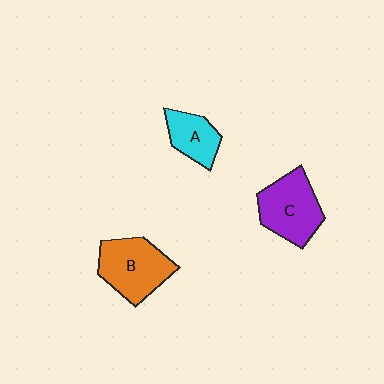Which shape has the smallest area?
Shape A (cyan).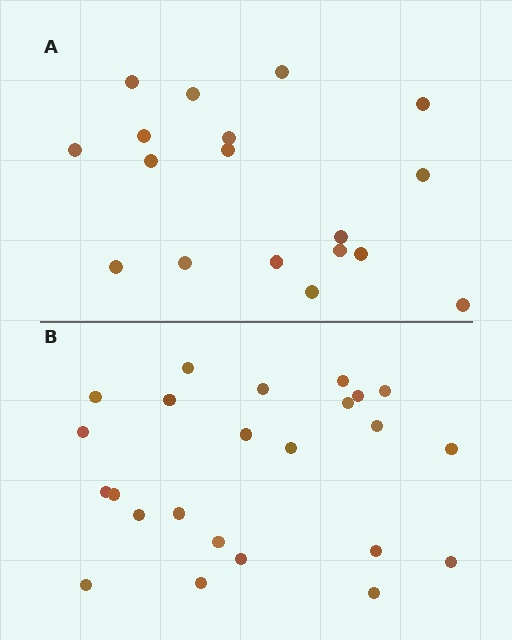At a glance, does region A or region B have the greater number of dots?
Region B (the bottom region) has more dots.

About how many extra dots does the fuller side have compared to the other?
Region B has about 6 more dots than region A.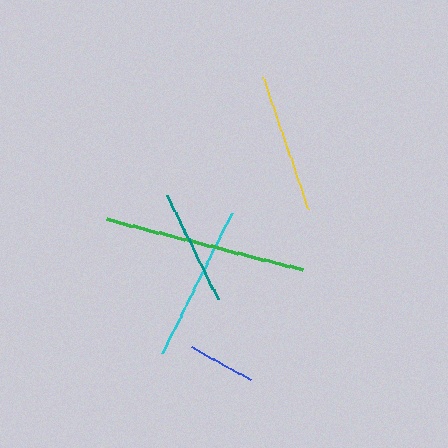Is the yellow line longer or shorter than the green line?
The green line is longer than the yellow line.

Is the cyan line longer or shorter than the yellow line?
The cyan line is longer than the yellow line.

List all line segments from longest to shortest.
From longest to shortest: green, cyan, yellow, teal, blue.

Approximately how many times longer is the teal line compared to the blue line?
The teal line is approximately 1.7 times the length of the blue line.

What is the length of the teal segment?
The teal segment is approximately 116 pixels long.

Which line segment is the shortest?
The blue line is the shortest at approximately 69 pixels.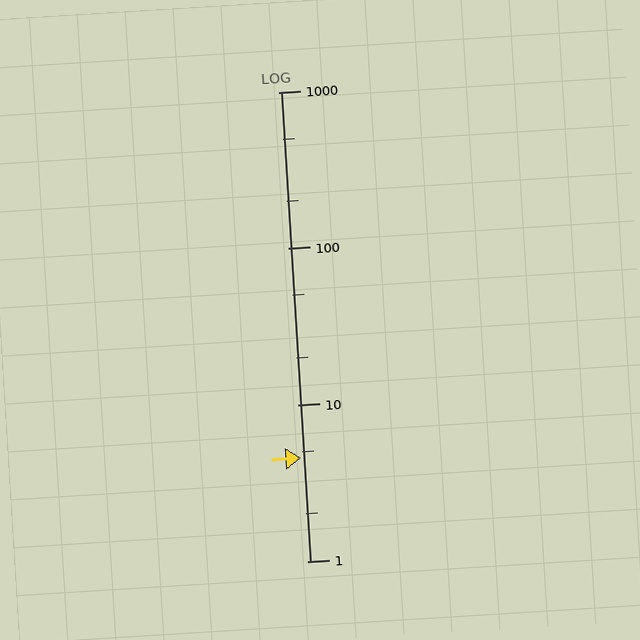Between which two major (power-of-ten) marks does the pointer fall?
The pointer is between 1 and 10.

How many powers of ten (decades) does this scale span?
The scale spans 3 decades, from 1 to 1000.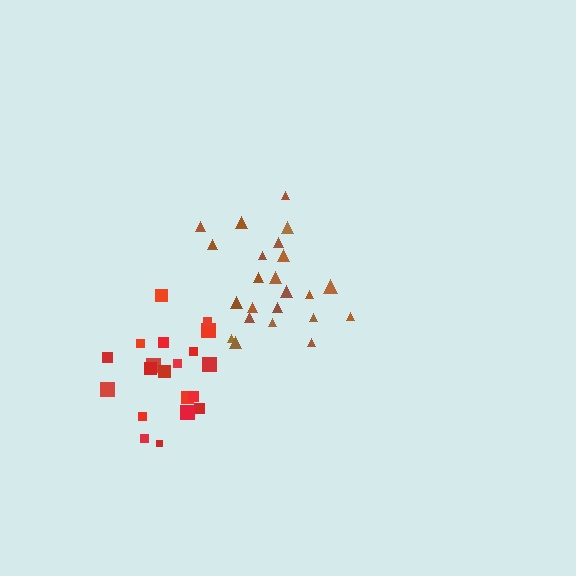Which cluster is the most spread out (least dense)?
Brown.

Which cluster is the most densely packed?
Red.